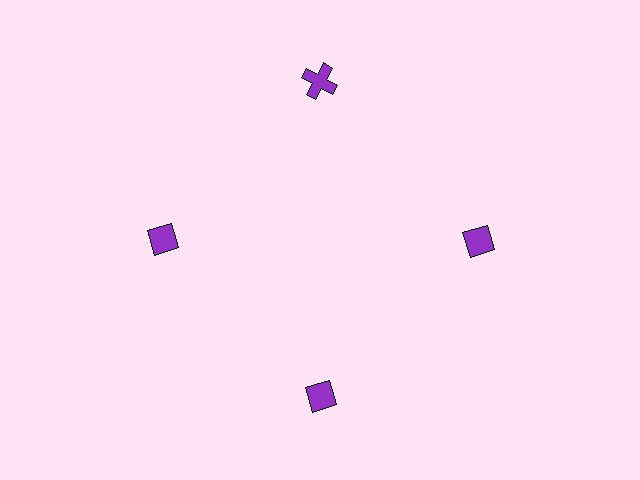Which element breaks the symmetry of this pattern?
The purple cross at roughly the 12 o'clock position breaks the symmetry. All other shapes are purple diamonds.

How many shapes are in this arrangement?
There are 4 shapes arranged in a ring pattern.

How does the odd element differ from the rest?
It has a different shape: cross instead of diamond.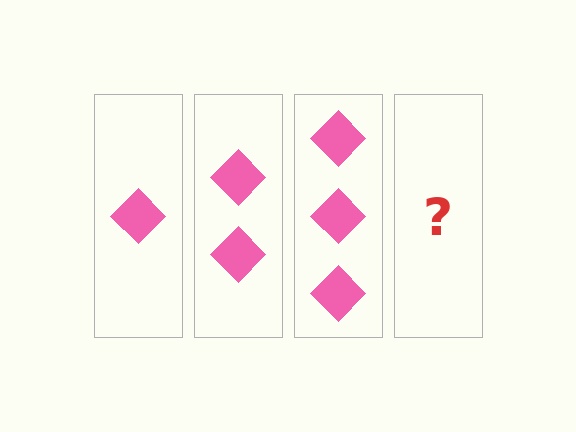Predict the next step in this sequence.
The next step is 4 diamonds.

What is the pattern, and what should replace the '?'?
The pattern is that each step adds one more diamond. The '?' should be 4 diamonds.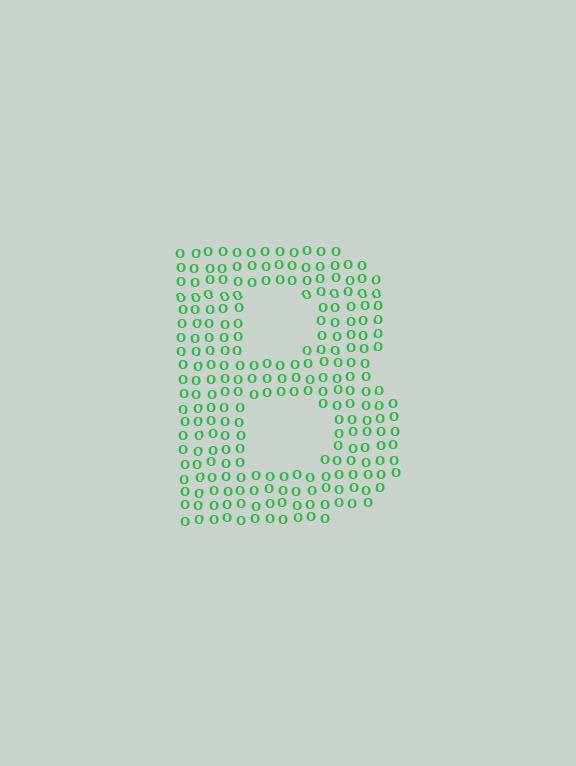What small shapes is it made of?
It is made of small letter O's.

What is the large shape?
The large shape is the letter B.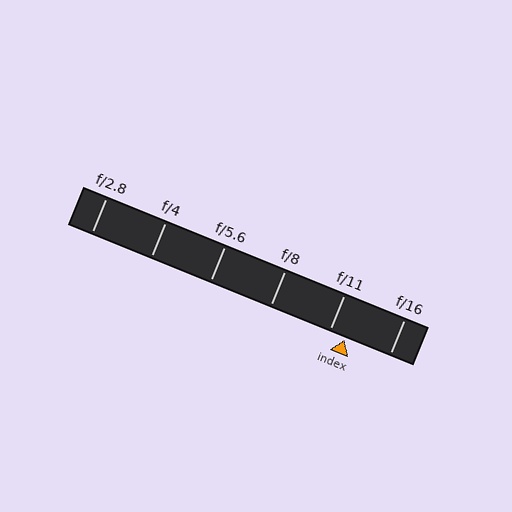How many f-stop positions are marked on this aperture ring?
There are 6 f-stop positions marked.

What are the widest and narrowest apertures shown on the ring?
The widest aperture shown is f/2.8 and the narrowest is f/16.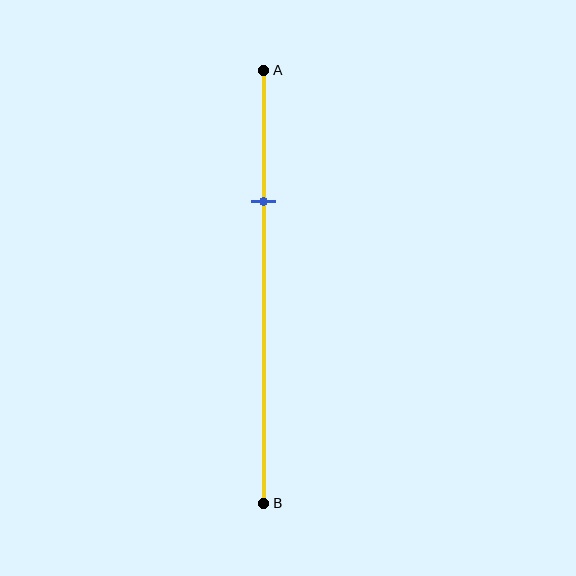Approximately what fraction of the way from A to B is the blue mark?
The blue mark is approximately 30% of the way from A to B.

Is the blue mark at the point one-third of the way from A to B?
Yes, the mark is approximately at the one-third point.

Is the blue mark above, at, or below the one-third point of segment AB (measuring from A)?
The blue mark is approximately at the one-third point of segment AB.